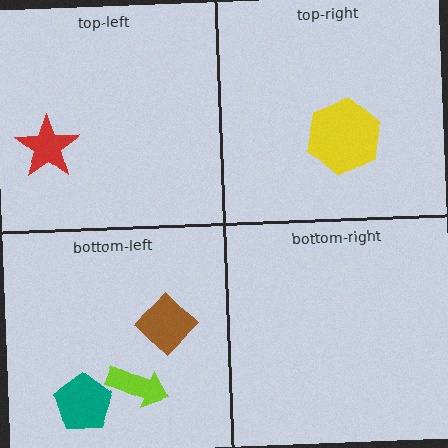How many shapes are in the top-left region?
1.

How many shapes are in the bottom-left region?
3.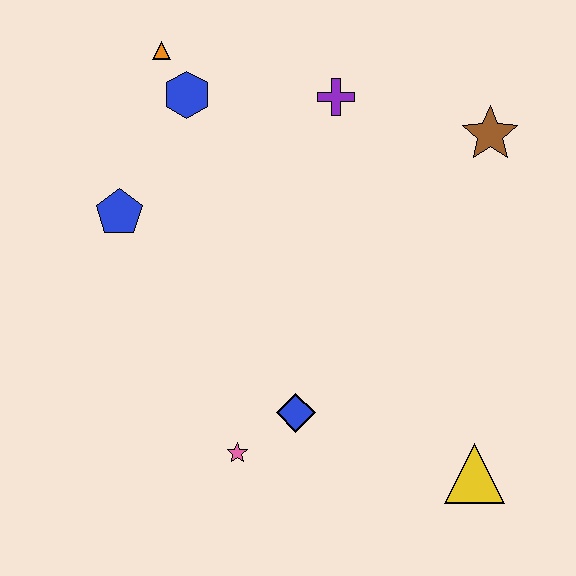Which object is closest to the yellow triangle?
The blue diamond is closest to the yellow triangle.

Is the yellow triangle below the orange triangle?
Yes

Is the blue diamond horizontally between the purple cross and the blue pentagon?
Yes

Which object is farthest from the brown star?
The pink star is farthest from the brown star.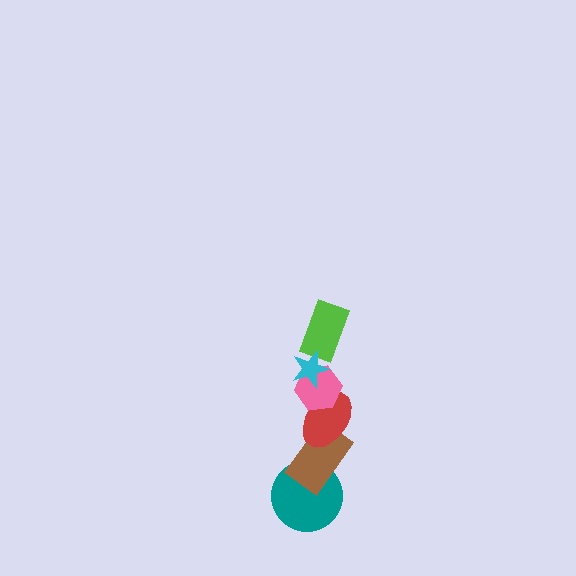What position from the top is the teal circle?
The teal circle is 6th from the top.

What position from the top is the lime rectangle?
The lime rectangle is 2nd from the top.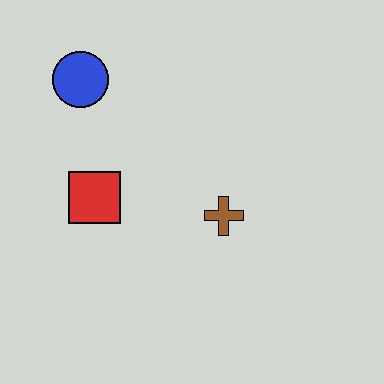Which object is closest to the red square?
The blue circle is closest to the red square.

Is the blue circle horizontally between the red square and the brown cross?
No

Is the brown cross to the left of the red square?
No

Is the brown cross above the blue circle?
No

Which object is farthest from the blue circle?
The brown cross is farthest from the blue circle.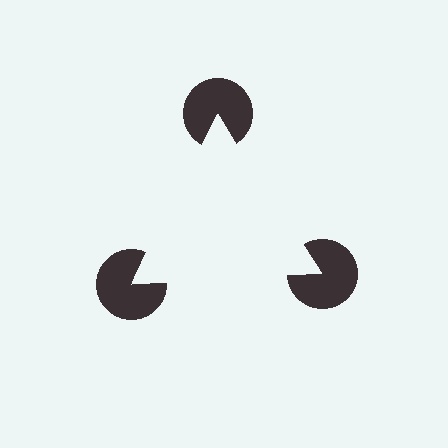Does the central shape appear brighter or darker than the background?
It typically appears slightly brighter than the background, even though no actual brightness change is drawn.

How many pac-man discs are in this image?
There are 3 — one at each vertex of the illusory triangle.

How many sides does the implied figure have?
3 sides.